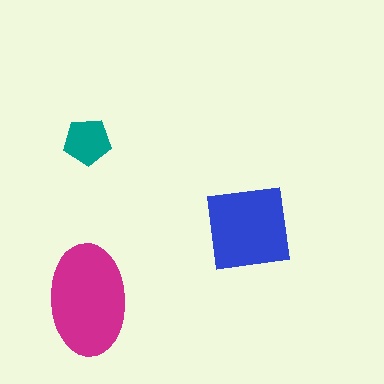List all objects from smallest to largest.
The teal pentagon, the blue square, the magenta ellipse.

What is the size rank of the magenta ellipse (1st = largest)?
1st.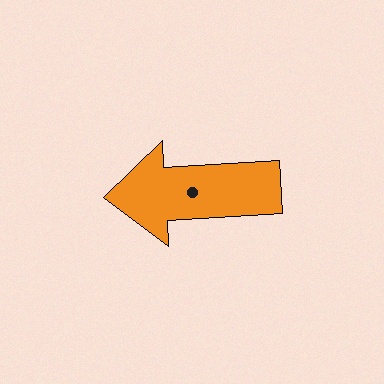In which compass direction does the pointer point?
West.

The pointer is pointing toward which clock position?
Roughly 9 o'clock.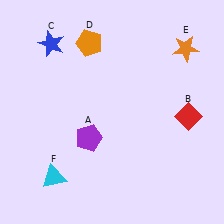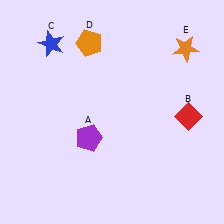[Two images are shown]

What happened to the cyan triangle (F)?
The cyan triangle (F) was removed in Image 2. It was in the bottom-left area of Image 1.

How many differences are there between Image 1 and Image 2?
There is 1 difference between the two images.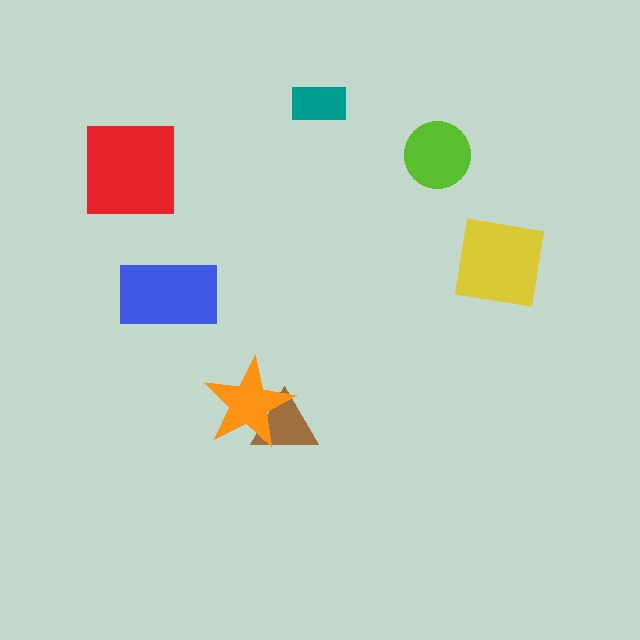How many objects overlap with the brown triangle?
1 object overlaps with the brown triangle.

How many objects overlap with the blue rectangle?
0 objects overlap with the blue rectangle.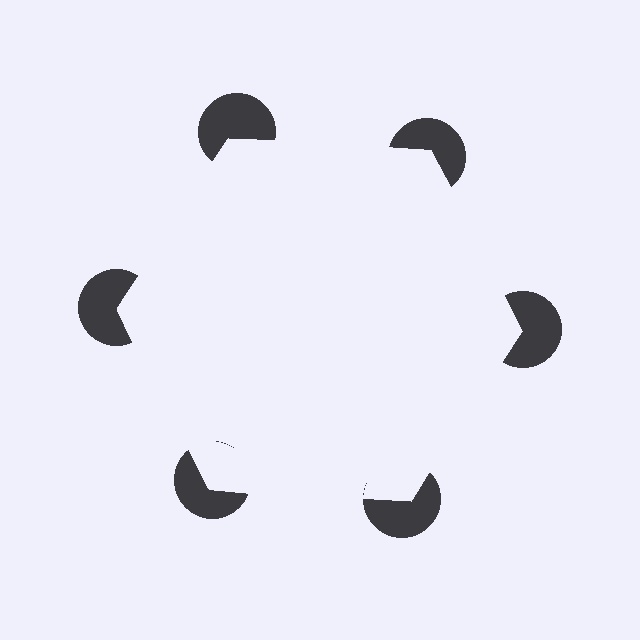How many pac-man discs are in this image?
There are 6 — one at each vertex of the illusory hexagon.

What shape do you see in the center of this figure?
An illusory hexagon — its edges are inferred from the aligned wedge cuts in the pac-man discs, not physically drawn.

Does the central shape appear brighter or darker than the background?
It typically appears slightly brighter than the background, even though no actual brightness change is drawn.